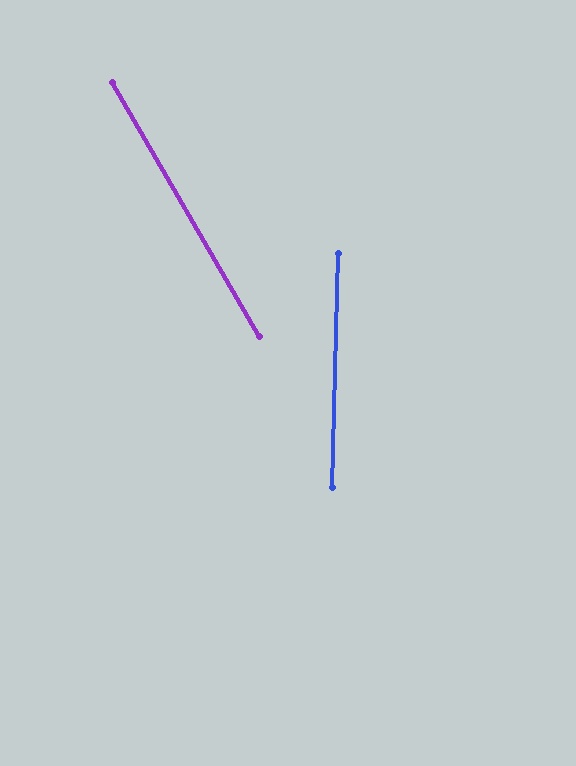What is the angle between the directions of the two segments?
Approximately 32 degrees.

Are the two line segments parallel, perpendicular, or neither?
Neither parallel nor perpendicular — they differ by about 32°.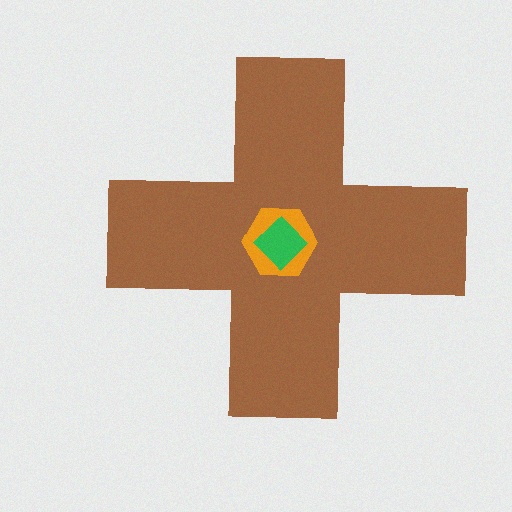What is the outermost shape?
The brown cross.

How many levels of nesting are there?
3.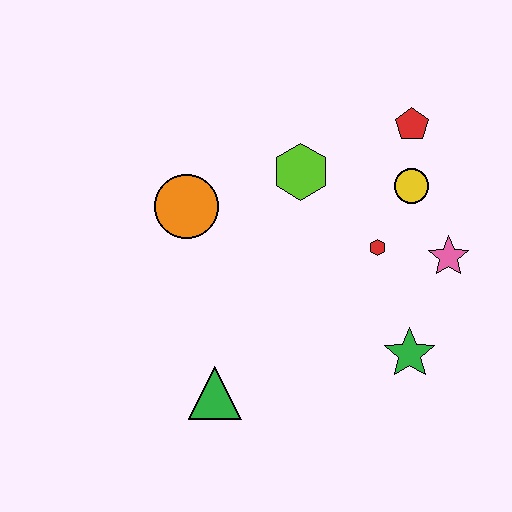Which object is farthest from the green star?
The orange circle is farthest from the green star.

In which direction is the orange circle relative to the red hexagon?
The orange circle is to the left of the red hexagon.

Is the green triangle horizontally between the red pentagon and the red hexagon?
No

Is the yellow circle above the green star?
Yes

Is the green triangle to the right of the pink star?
No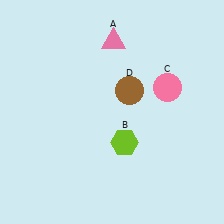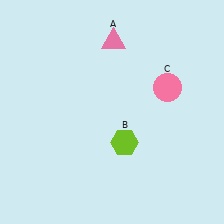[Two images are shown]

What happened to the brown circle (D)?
The brown circle (D) was removed in Image 2. It was in the top-right area of Image 1.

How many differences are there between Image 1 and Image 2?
There is 1 difference between the two images.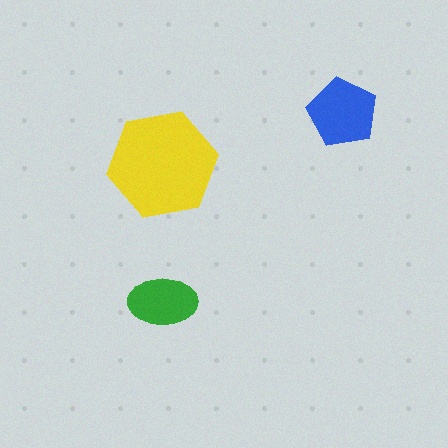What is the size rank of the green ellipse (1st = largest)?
3rd.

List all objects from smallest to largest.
The green ellipse, the blue pentagon, the yellow hexagon.